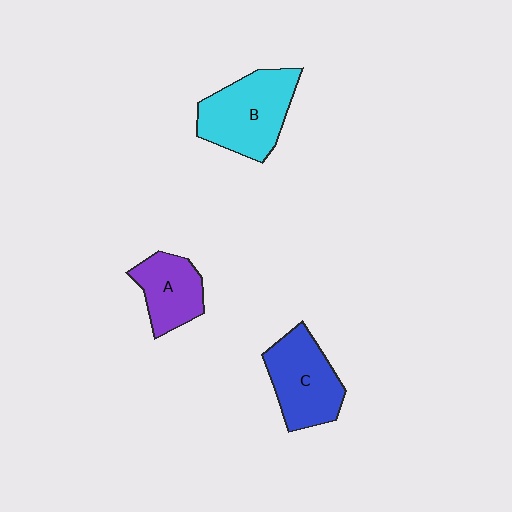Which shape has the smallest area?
Shape A (purple).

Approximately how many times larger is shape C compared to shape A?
Approximately 1.4 times.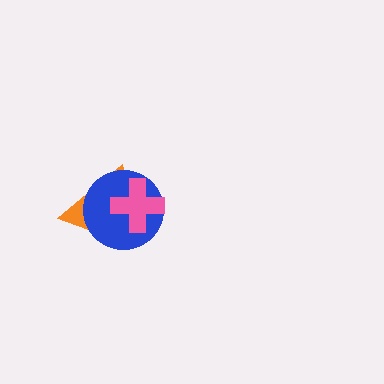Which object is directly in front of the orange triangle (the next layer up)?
The blue circle is directly in front of the orange triangle.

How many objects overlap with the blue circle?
2 objects overlap with the blue circle.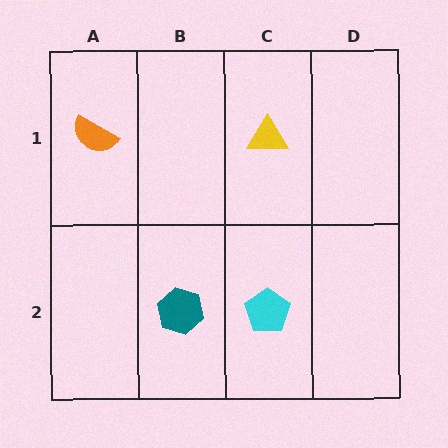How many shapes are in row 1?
2 shapes.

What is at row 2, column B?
A teal hexagon.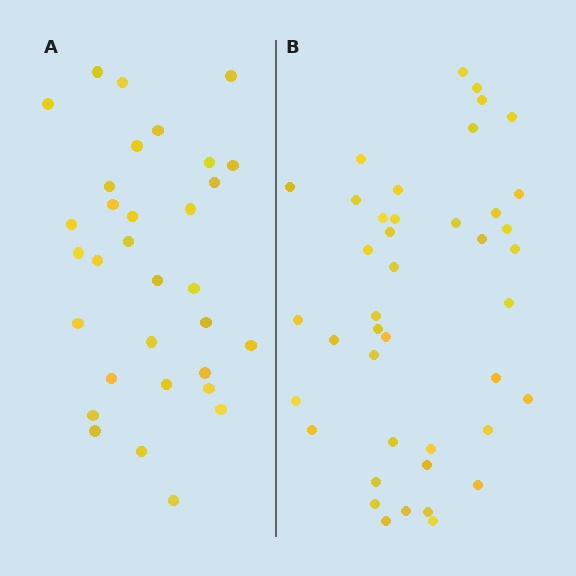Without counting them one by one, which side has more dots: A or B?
Region B (the right region) has more dots.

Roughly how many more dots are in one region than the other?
Region B has roughly 10 or so more dots than region A.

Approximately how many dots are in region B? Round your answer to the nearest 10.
About 40 dots. (The exact count is 42, which rounds to 40.)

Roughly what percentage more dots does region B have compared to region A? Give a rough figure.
About 30% more.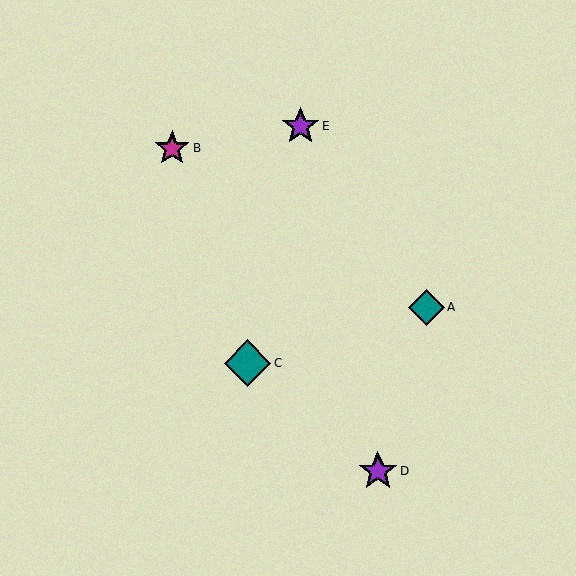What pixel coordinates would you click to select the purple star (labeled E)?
Click at (300, 126) to select the purple star E.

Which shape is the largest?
The teal diamond (labeled C) is the largest.